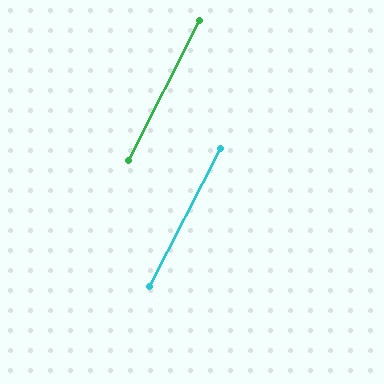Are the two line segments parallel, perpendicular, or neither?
Parallel — their directions differ by only 0.8°.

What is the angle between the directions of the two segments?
Approximately 1 degree.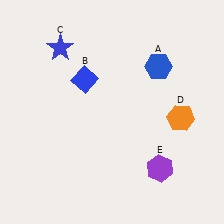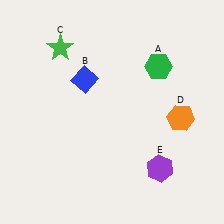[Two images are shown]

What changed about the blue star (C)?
In Image 1, C is blue. In Image 2, it changed to green.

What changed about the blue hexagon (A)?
In Image 1, A is blue. In Image 2, it changed to green.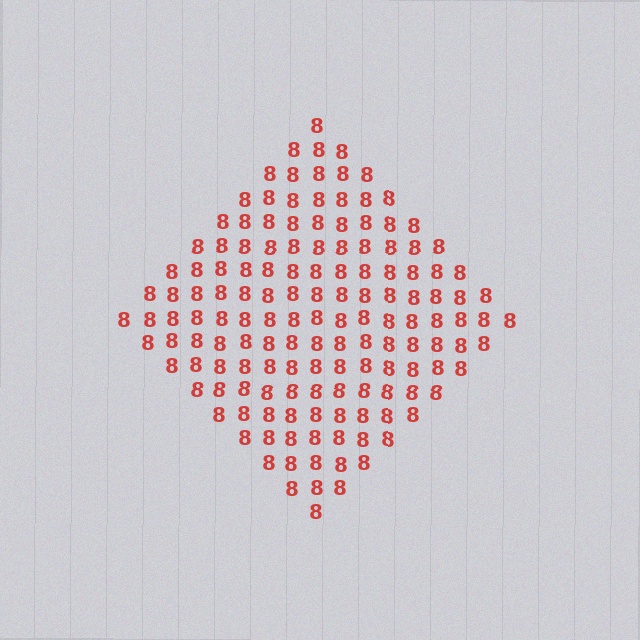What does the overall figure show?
The overall figure shows a diamond.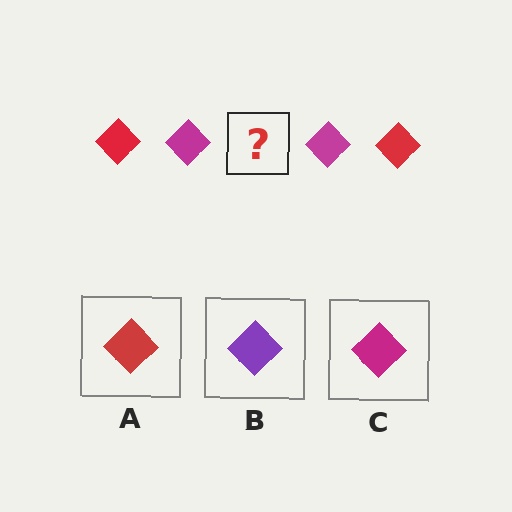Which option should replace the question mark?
Option A.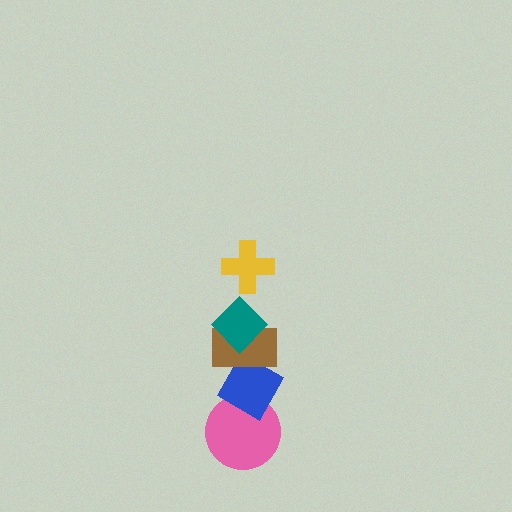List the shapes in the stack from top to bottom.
From top to bottom: the yellow cross, the teal diamond, the brown rectangle, the blue diamond, the pink circle.